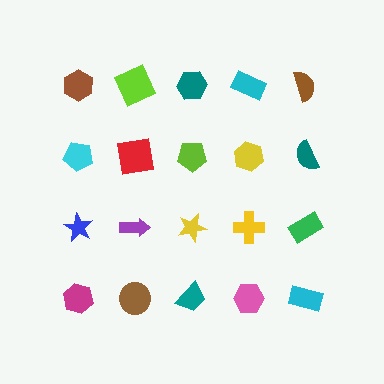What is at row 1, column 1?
A brown hexagon.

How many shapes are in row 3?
5 shapes.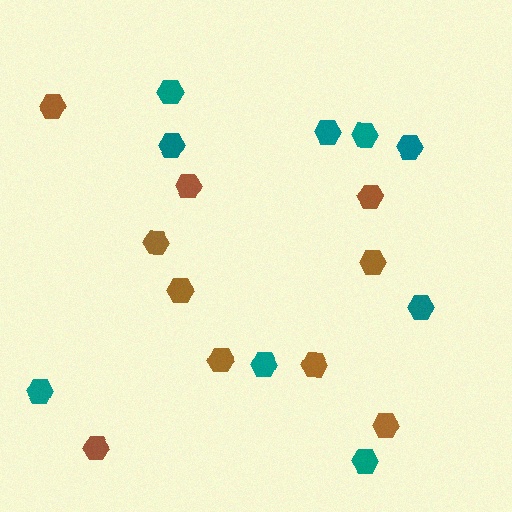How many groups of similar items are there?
There are 2 groups: one group of teal hexagons (9) and one group of brown hexagons (10).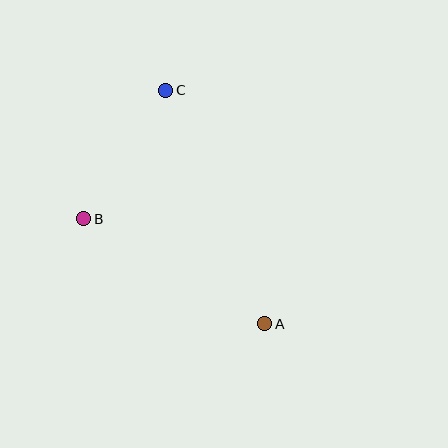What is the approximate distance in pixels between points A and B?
The distance between A and B is approximately 209 pixels.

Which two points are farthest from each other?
Points A and C are farthest from each other.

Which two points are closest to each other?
Points B and C are closest to each other.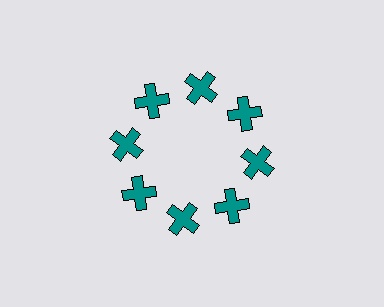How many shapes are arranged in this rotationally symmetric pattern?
There are 8 shapes, arranged in 8 groups of 1.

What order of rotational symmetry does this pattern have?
This pattern has 8-fold rotational symmetry.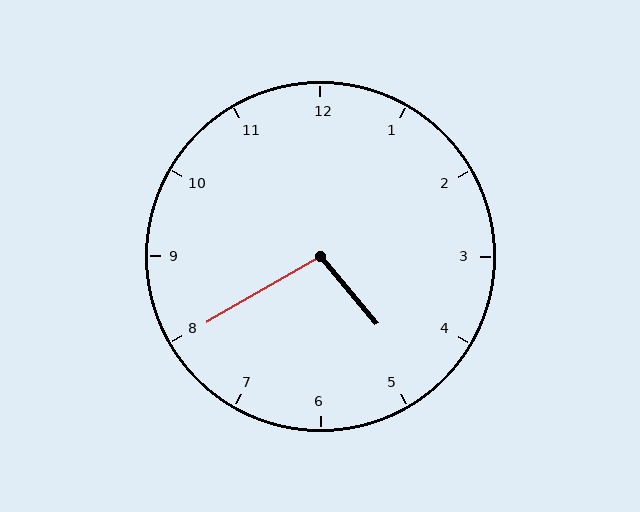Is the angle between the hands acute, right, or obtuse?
It is obtuse.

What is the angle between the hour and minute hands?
Approximately 100 degrees.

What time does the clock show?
4:40.